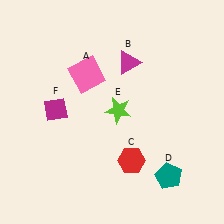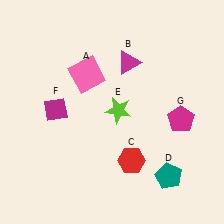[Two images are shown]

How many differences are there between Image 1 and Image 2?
There is 1 difference between the two images.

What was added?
A magenta pentagon (G) was added in Image 2.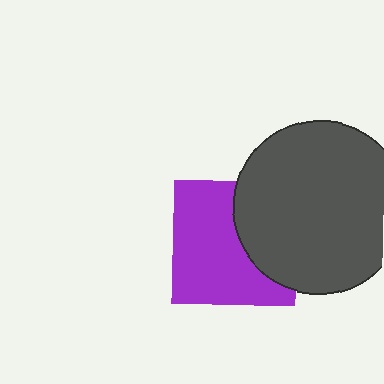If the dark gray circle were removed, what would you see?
You would see the complete purple square.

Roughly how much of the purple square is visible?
About half of it is visible (roughly 64%).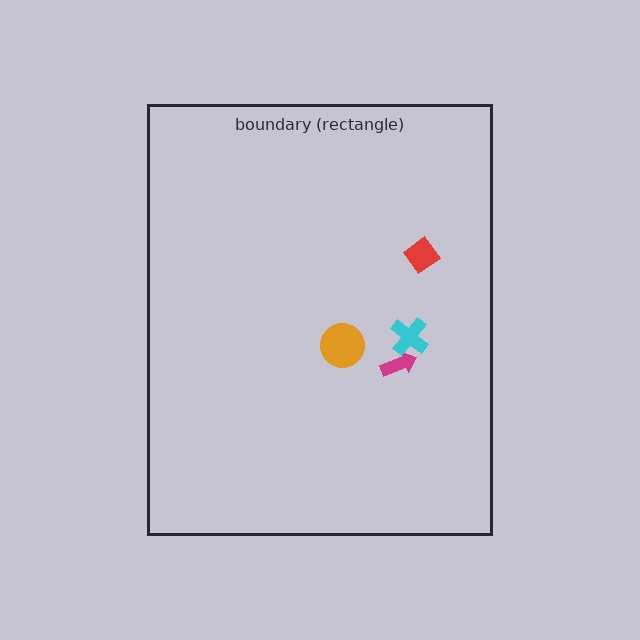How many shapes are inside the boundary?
4 inside, 0 outside.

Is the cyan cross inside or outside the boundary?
Inside.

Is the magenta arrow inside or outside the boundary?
Inside.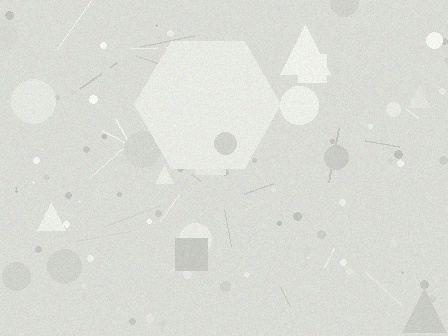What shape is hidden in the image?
A hexagon is hidden in the image.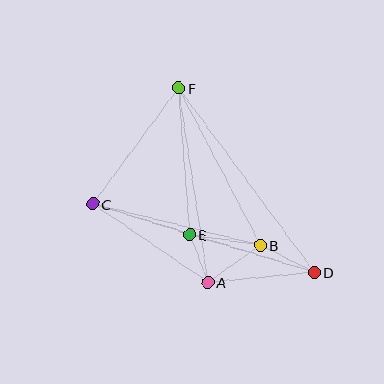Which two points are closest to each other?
Points A and E are closest to each other.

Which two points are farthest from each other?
Points C and D are farthest from each other.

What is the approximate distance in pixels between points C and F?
The distance between C and F is approximately 144 pixels.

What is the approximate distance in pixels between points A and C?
The distance between A and C is approximately 140 pixels.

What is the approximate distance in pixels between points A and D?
The distance between A and D is approximately 107 pixels.